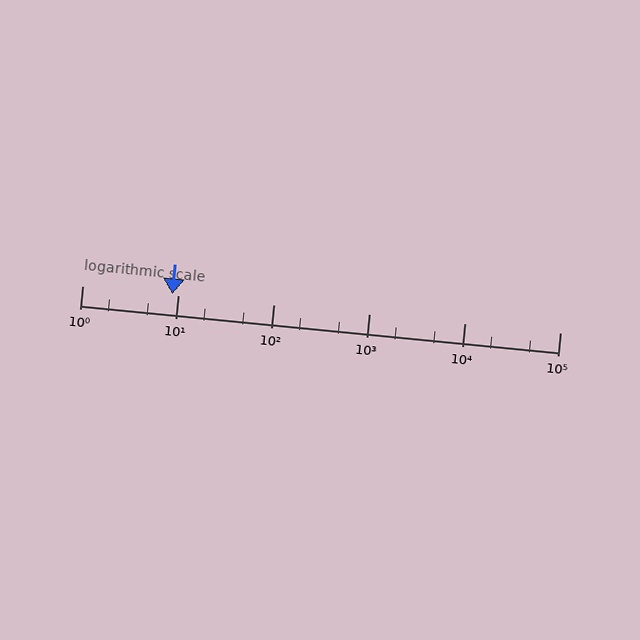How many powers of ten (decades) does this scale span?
The scale spans 5 decades, from 1 to 100000.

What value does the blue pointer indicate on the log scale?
The pointer indicates approximately 8.7.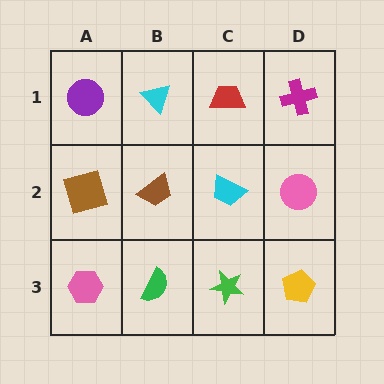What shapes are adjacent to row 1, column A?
A brown square (row 2, column A), a cyan triangle (row 1, column B).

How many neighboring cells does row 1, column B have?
3.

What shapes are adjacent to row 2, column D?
A magenta cross (row 1, column D), a yellow pentagon (row 3, column D), a cyan trapezoid (row 2, column C).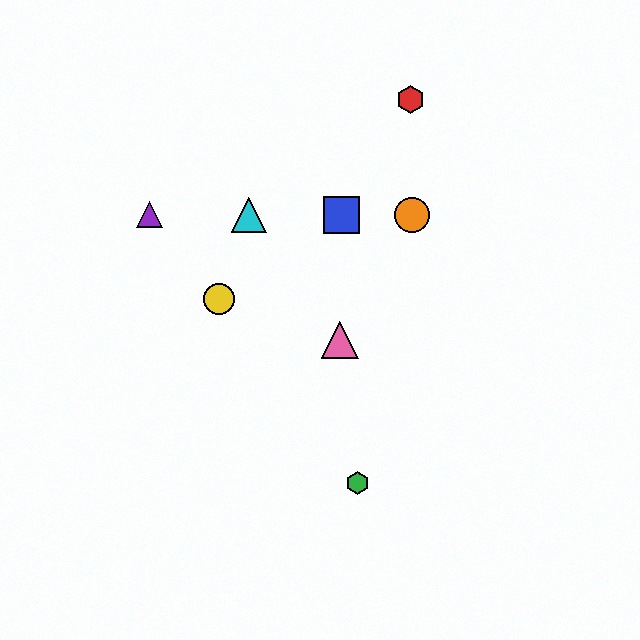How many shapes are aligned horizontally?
4 shapes (the blue square, the purple triangle, the orange circle, the cyan triangle) are aligned horizontally.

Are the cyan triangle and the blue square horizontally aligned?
Yes, both are at y≈215.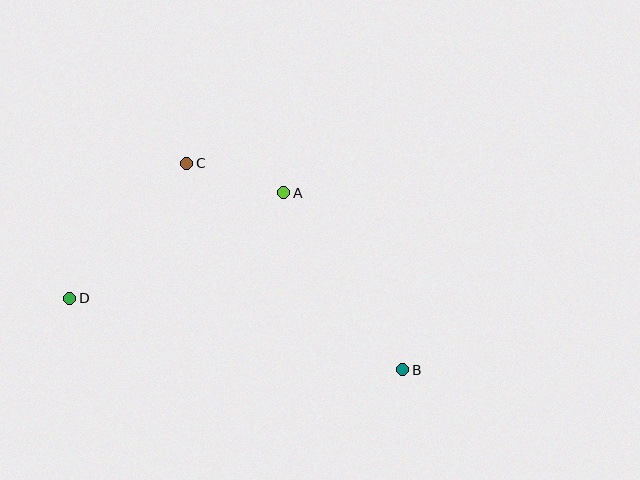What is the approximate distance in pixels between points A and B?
The distance between A and B is approximately 214 pixels.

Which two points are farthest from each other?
Points B and D are farthest from each other.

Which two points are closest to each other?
Points A and C are closest to each other.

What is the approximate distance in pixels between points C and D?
The distance between C and D is approximately 179 pixels.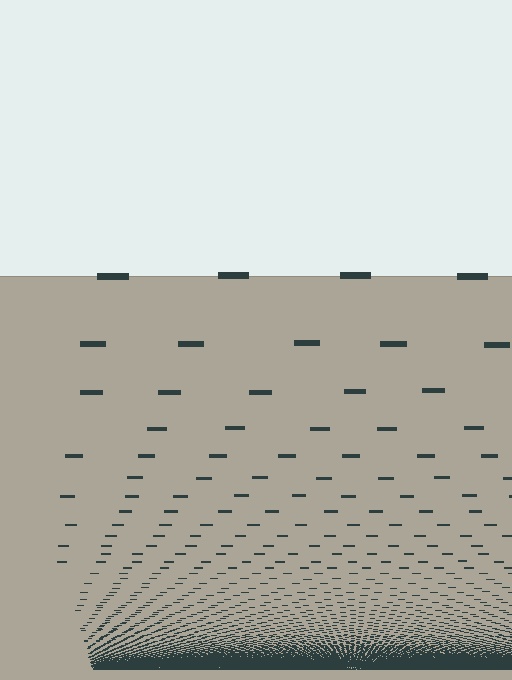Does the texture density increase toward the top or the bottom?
Density increases toward the bottom.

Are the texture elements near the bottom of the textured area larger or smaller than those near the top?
Smaller. The gradient is inverted — elements near the bottom are smaller and denser.